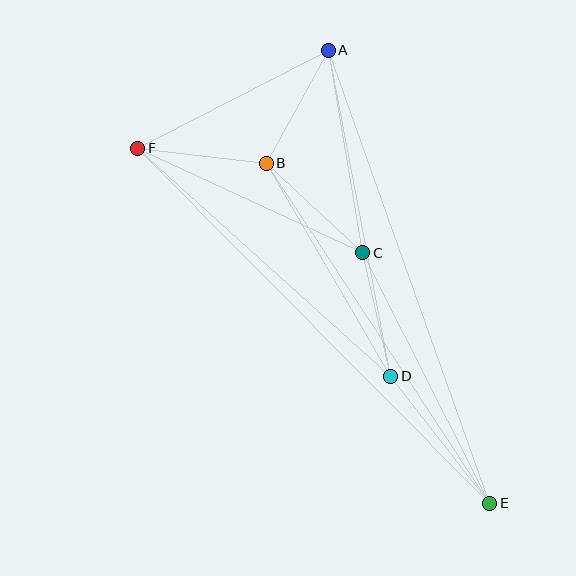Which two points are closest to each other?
Points C and D are closest to each other.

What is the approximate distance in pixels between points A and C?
The distance between A and C is approximately 206 pixels.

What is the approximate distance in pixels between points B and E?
The distance between B and E is approximately 407 pixels.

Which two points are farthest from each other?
Points E and F are farthest from each other.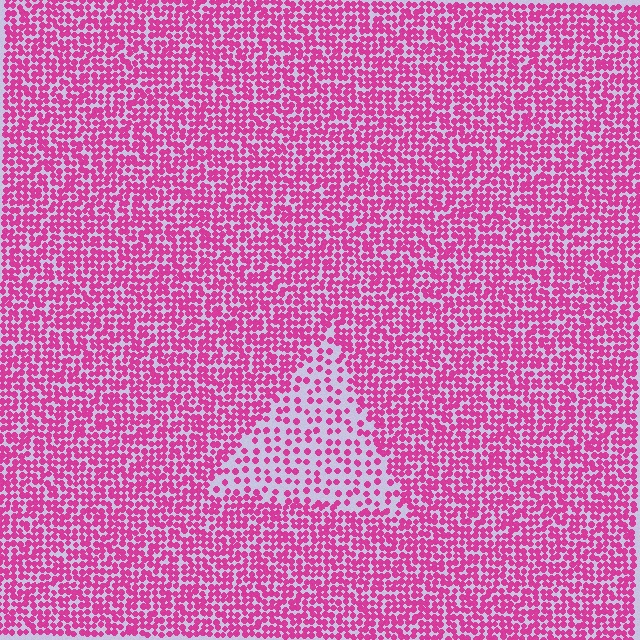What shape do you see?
I see a triangle.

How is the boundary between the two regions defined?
The boundary is defined by a change in element density (approximately 2.2x ratio). All elements are the same color, size, and shape.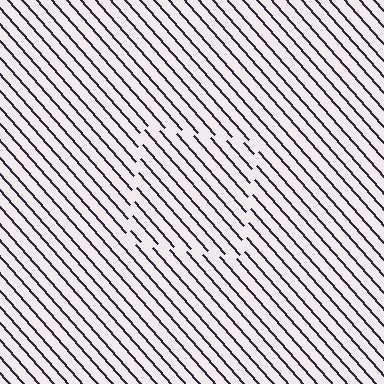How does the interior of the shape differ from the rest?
The interior of the shape contains the same grating, shifted by half a period — the contour is defined by the phase discontinuity where line-ends from the inner and outer gratings abut.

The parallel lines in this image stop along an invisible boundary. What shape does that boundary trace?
An illusory square. The interior of the shape contains the same grating, shifted by half a period — the contour is defined by the phase discontinuity where line-ends from the inner and outer gratings abut.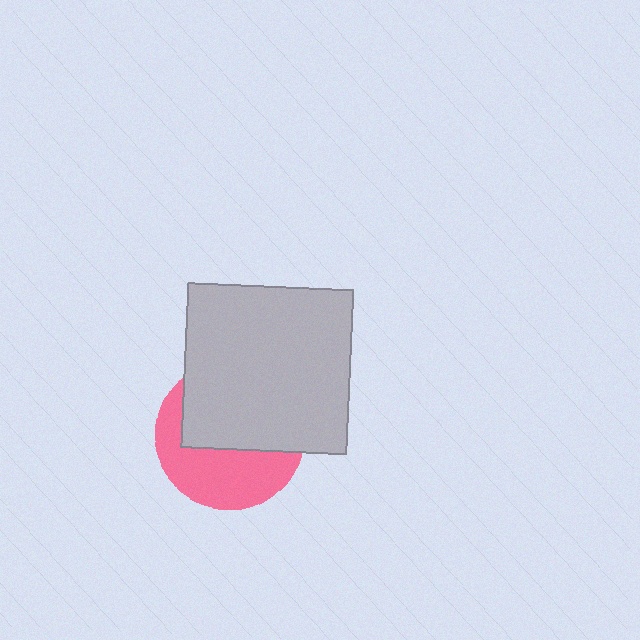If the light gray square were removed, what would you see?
You would see the complete pink circle.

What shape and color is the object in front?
The object in front is a light gray square.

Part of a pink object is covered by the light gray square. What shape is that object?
It is a circle.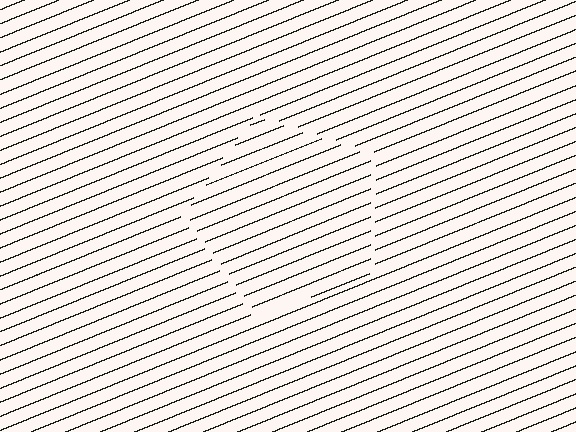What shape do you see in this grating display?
An illusory pentagon. The interior of the shape contains the same grating, shifted by half a period — the contour is defined by the phase discontinuity where line-ends from the inner and outer gratings abut.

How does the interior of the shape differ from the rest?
The interior of the shape contains the same grating, shifted by half a period — the contour is defined by the phase discontinuity where line-ends from the inner and outer gratings abut.